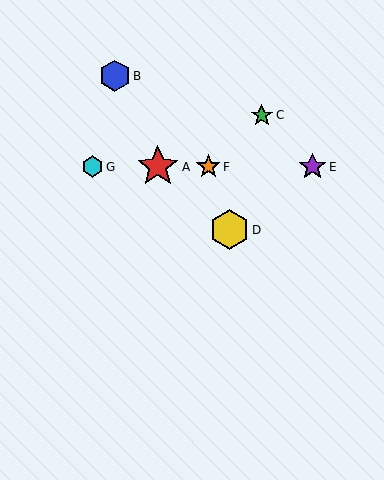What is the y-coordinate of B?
Object B is at y≈76.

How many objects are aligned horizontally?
4 objects (A, E, F, G) are aligned horizontally.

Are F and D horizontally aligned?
No, F is at y≈167 and D is at y≈230.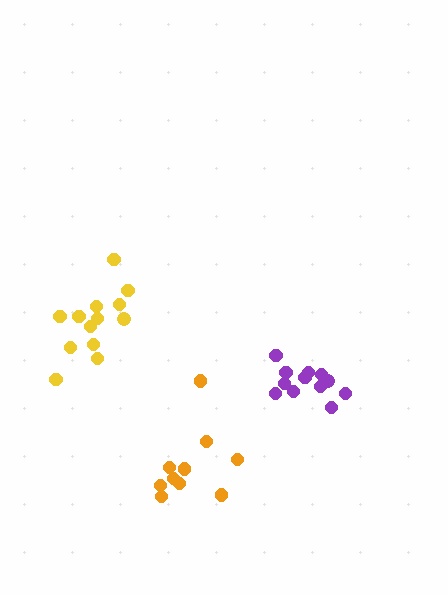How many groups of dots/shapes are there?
There are 3 groups.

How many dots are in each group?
Group 1: 12 dots, Group 2: 13 dots, Group 3: 10 dots (35 total).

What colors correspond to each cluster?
The clusters are colored: purple, yellow, orange.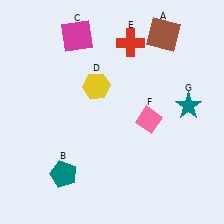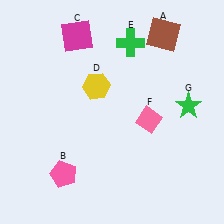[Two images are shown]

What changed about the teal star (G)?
In Image 1, G is teal. In Image 2, it changed to green.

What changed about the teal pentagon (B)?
In Image 1, B is teal. In Image 2, it changed to pink.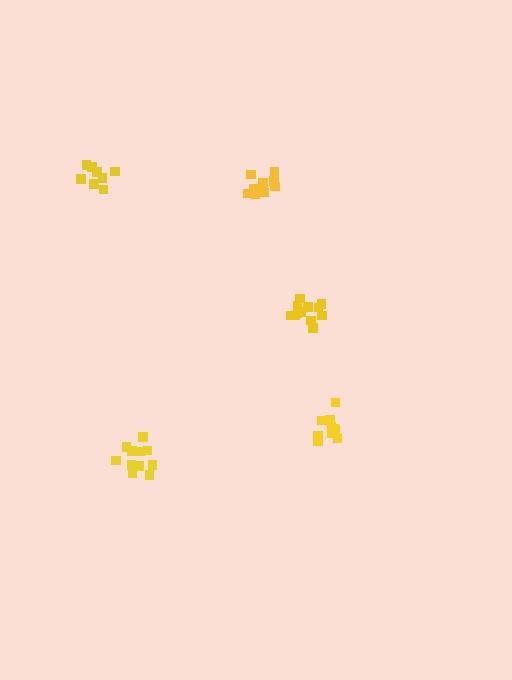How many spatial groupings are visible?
There are 5 spatial groupings.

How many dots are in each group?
Group 1: 8 dots, Group 2: 11 dots, Group 3: 10 dots, Group 4: 12 dots, Group 5: 11 dots (52 total).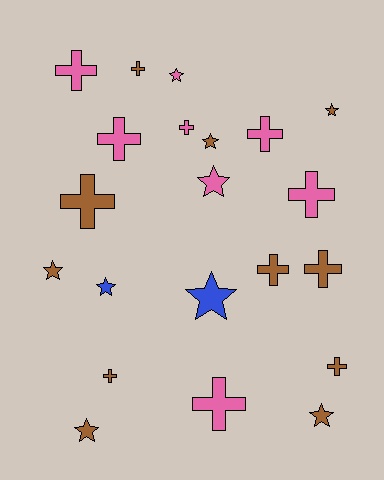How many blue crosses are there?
There are no blue crosses.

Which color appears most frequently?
Brown, with 11 objects.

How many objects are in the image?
There are 21 objects.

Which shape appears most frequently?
Cross, with 12 objects.